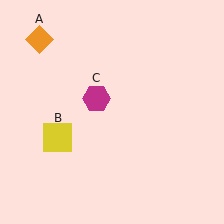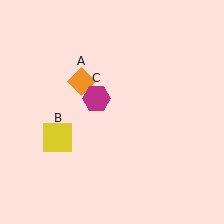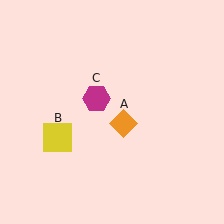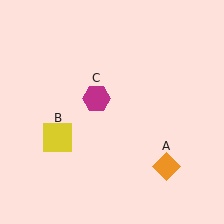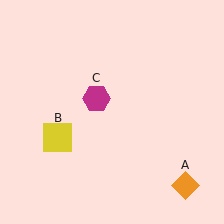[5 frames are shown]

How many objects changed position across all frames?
1 object changed position: orange diamond (object A).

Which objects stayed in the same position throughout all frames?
Yellow square (object B) and magenta hexagon (object C) remained stationary.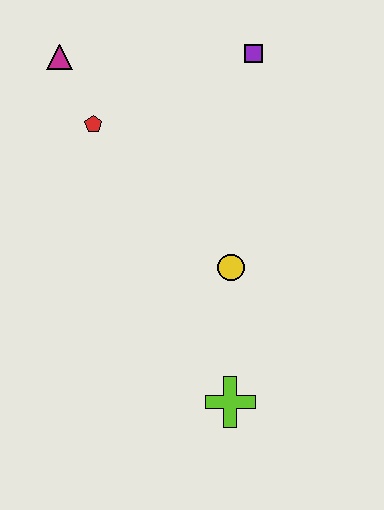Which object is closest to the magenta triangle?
The red pentagon is closest to the magenta triangle.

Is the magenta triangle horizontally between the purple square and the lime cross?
No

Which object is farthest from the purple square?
The lime cross is farthest from the purple square.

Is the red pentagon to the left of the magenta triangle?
No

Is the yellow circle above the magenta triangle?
No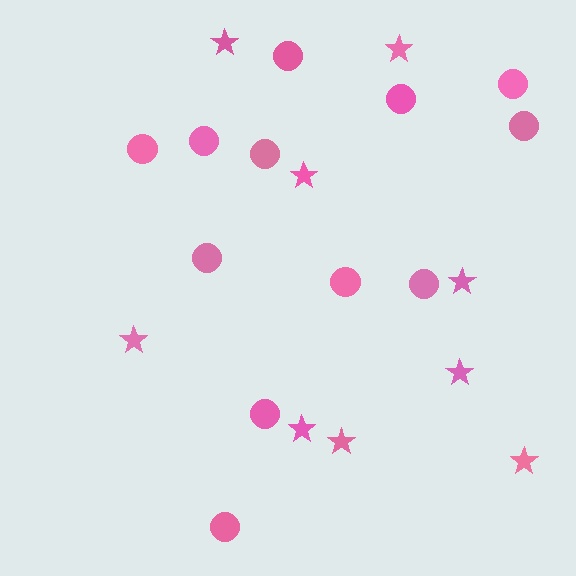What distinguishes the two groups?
There are 2 groups: one group of circles (12) and one group of stars (9).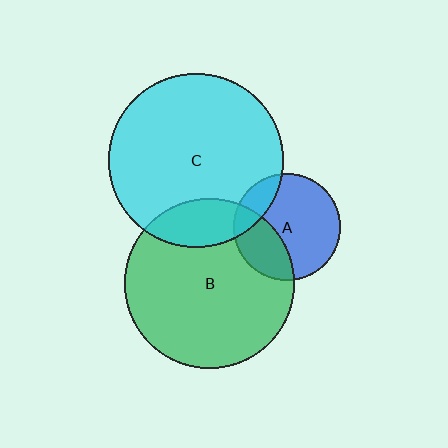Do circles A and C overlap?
Yes.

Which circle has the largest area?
Circle C (cyan).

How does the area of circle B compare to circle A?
Approximately 2.5 times.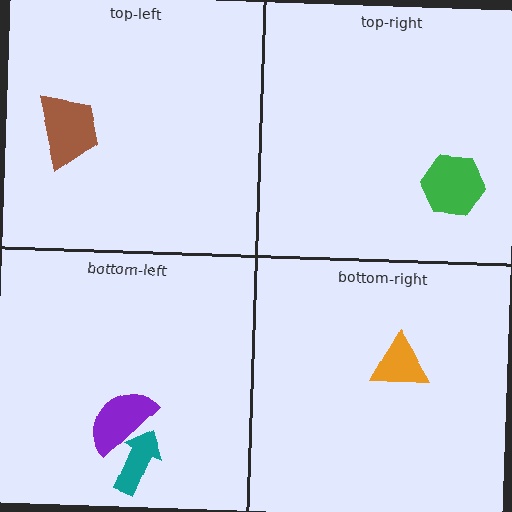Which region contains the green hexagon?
The top-right region.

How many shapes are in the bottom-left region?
2.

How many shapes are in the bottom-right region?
1.